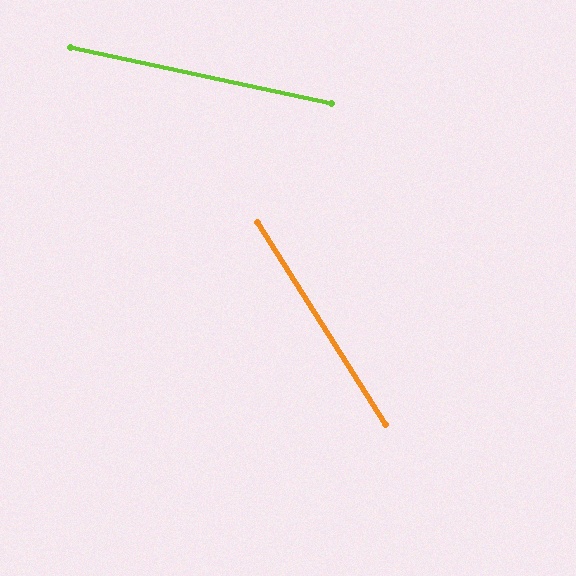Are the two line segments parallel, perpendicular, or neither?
Neither parallel nor perpendicular — they differ by about 46°.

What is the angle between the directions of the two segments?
Approximately 46 degrees.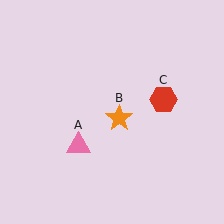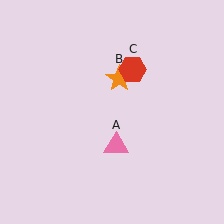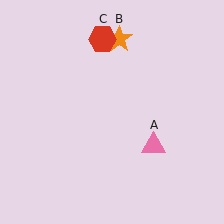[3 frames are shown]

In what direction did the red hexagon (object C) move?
The red hexagon (object C) moved up and to the left.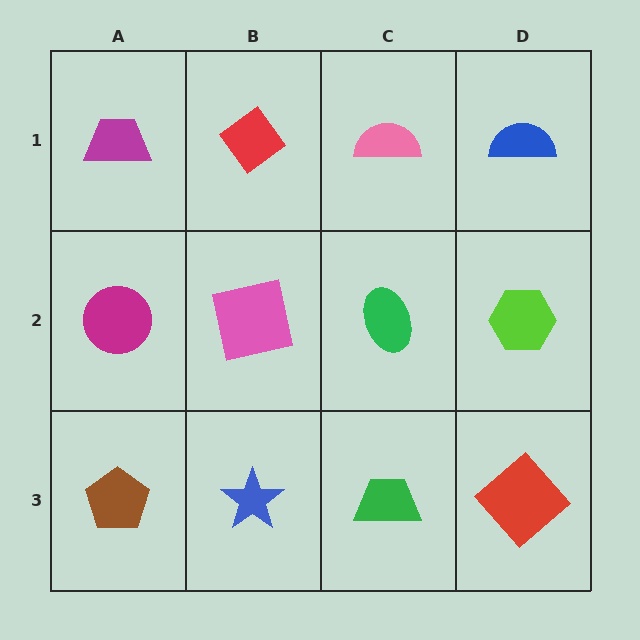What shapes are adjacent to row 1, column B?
A pink square (row 2, column B), a magenta trapezoid (row 1, column A), a pink semicircle (row 1, column C).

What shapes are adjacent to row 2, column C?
A pink semicircle (row 1, column C), a green trapezoid (row 3, column C), a pink square (row 2, column B), a lime hexagon (row 2, column D).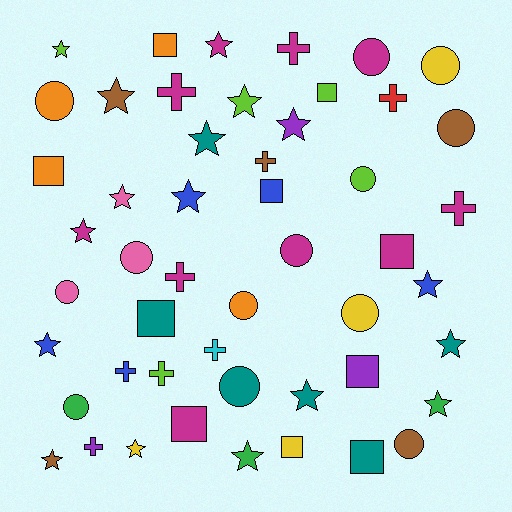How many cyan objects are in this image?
There is 1 cyan object.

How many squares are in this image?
There are 10 squares.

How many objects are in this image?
There are 50 objects.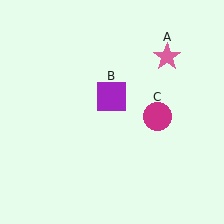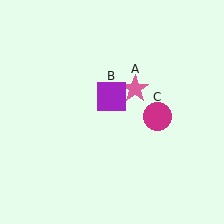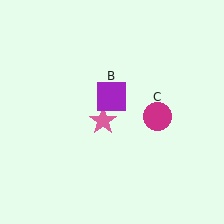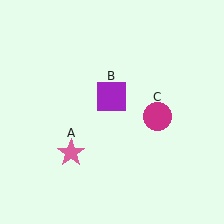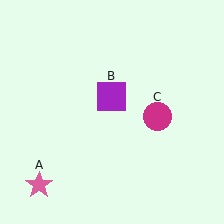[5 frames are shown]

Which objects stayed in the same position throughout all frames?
Purple square (object B) and magenta circle (object C) remained stationary.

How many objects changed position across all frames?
1 object changed position: pink star (object A).